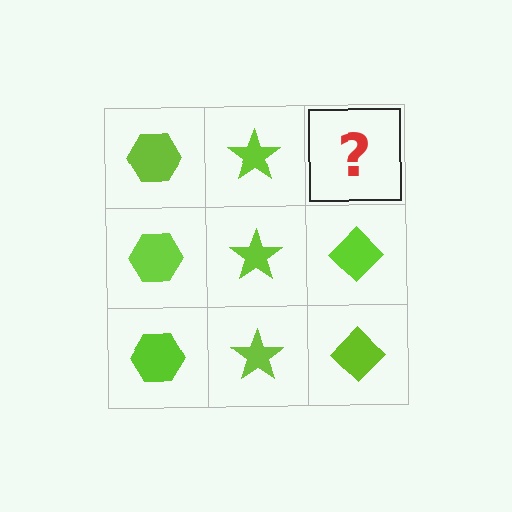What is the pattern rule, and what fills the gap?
The rule is that each column has a consistent shape. The gap should be filled with a lime diamond.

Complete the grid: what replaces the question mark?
The question mark should be replaced with a lime diamond.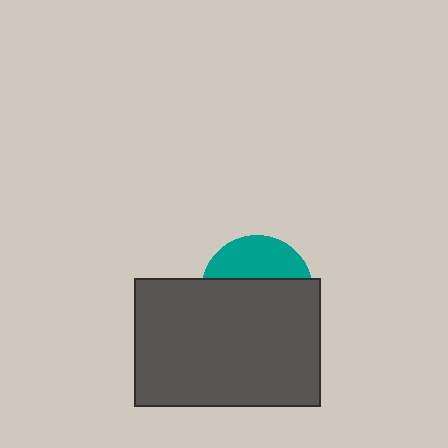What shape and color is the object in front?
The object in front is a dark gray rectangle.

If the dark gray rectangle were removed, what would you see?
You would see the complete teal circle.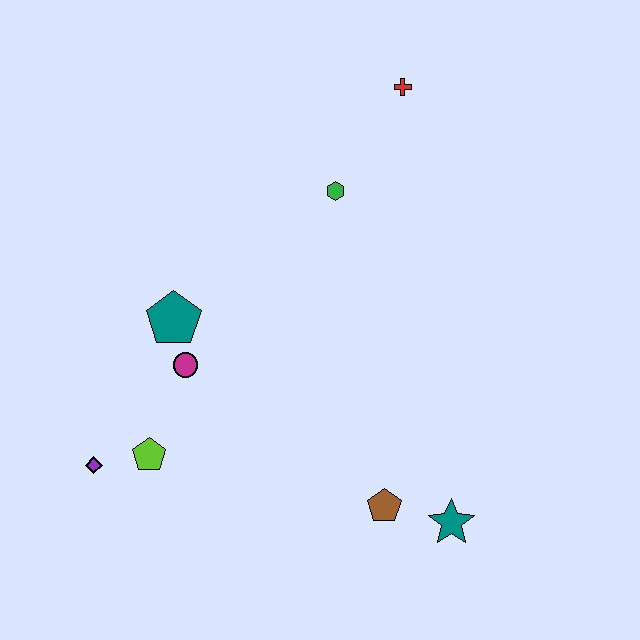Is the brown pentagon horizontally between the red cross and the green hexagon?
Yes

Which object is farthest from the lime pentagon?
The red cross is farthest from the lime pentagon.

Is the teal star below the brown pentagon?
Yes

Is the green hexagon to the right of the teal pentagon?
Yes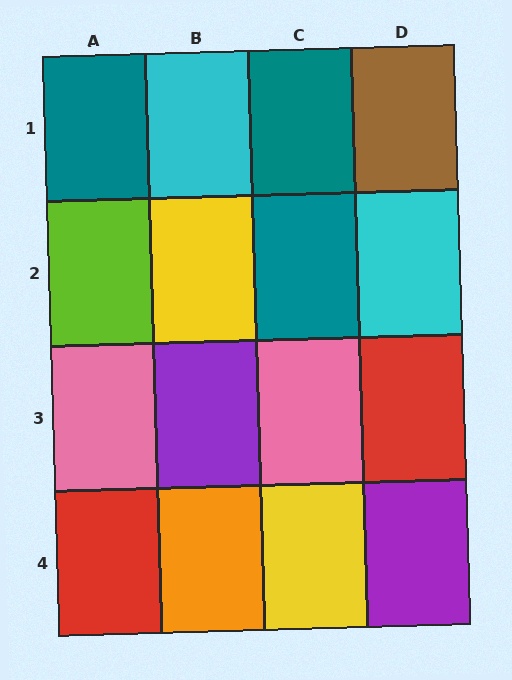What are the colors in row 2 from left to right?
Lime, yellow, teal, cyan.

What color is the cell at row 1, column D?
Brown.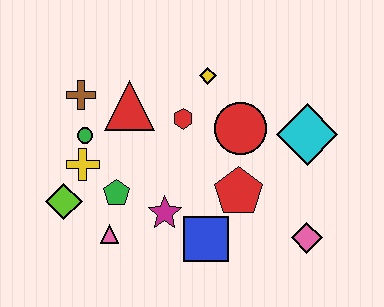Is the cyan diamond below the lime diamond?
No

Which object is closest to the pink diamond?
The red pentagon is closest to the pink diamond.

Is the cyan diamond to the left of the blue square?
No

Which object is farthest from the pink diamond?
The brown cross is farthest from the pink diamond.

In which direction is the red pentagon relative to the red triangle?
The red pentagon is to the right of the red triangle.